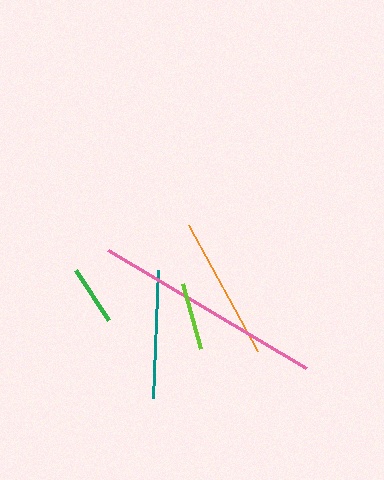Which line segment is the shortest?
The green line is the shortest at approximately 60 pixels.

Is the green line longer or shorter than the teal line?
The teal line is longer than the green line.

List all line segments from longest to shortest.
From longest to shortest: pink, orange, teal, lime, green.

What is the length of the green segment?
The green segment is approximately 60 pixels long.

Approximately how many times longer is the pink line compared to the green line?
The pink line is approximately 3.8 times the length of the green line.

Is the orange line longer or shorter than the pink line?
The pink line is longer than the orange line.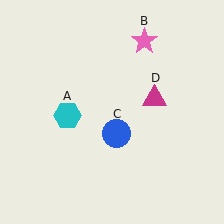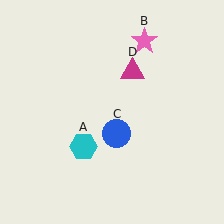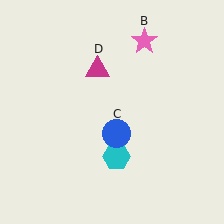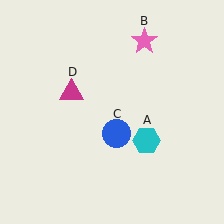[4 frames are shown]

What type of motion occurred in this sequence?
The cyan hexagon (object A), magenta triangle (object D) rotated counterclockwise around the center of the scene.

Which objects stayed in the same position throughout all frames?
Pink star (object B) and blue circle (object C) remained stationary.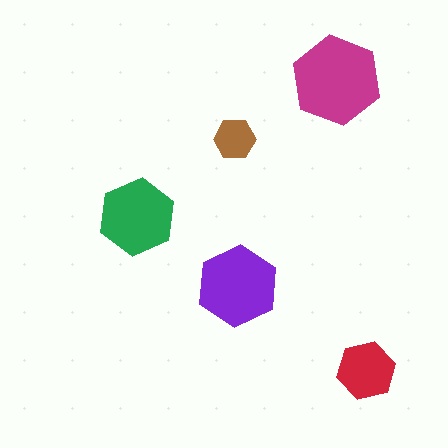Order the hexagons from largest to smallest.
the magenta one, the purple one, the green one, the red one, the brown one.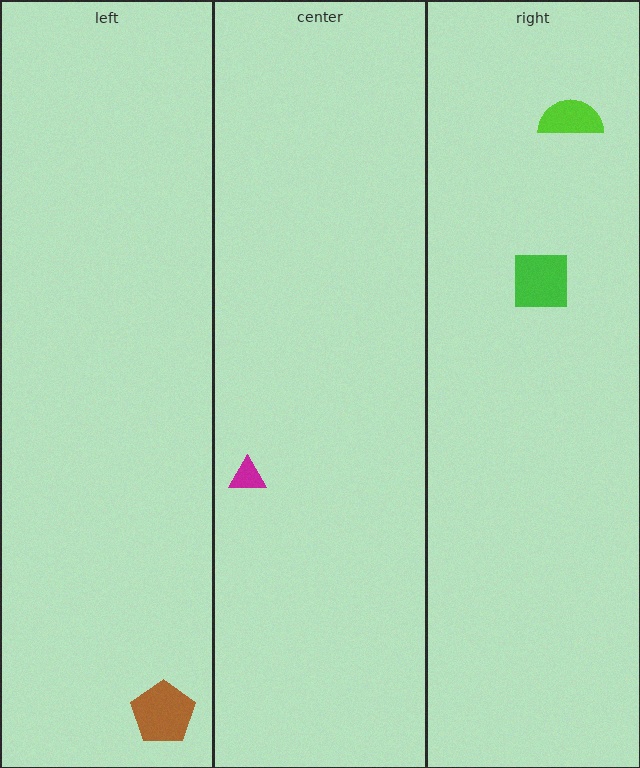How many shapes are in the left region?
1.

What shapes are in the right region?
The green square, the lime semicircle.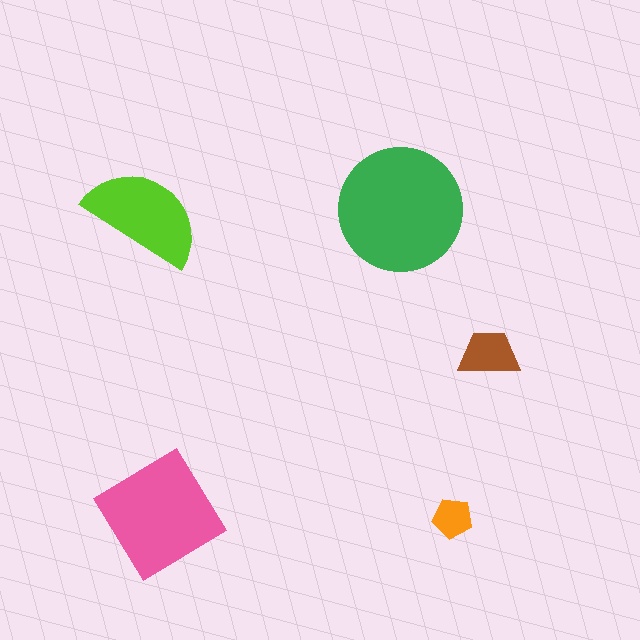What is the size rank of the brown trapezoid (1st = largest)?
4th.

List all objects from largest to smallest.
The green circle, the pink diamond, the lime semicircle, the brown trapezoid, the orange pentagon.